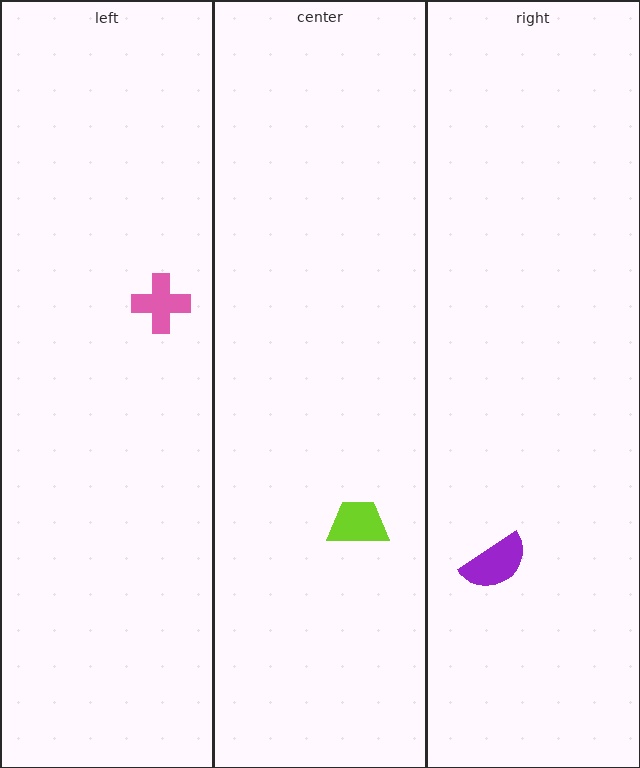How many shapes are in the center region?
1.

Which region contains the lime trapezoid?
The center region.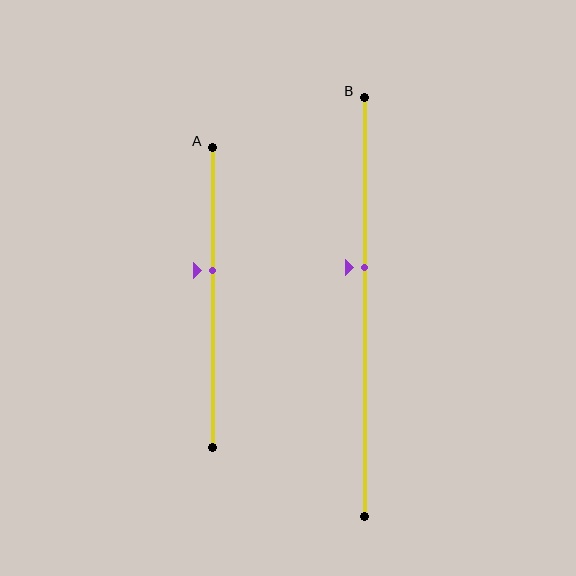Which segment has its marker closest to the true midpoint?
Segment A has its marker closest to the true midpoint.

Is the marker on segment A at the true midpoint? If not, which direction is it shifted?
No, the marker on segment A is shifted upward by about 9% of the segment length.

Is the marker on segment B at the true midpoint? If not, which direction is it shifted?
No, the marker on segment B is shifted upward by about 9% of the segment length.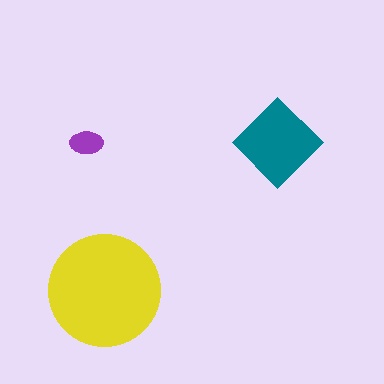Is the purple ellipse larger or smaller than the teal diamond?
Smaller.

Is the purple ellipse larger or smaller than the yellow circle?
Smaller.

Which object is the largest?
The yellow circle.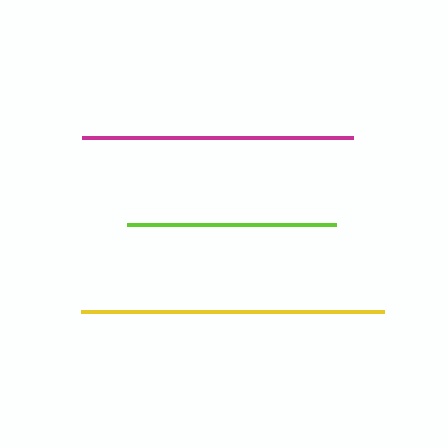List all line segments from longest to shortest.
From longest to shortest: yellow, magenta, lime.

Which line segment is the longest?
The yellow line is the longest at approximately 303 pixels.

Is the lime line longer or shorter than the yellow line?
The yellow line is longer than the lime line.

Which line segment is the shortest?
The lime line is the shortest at approximately 209 pixels.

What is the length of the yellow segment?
The yellow segment is approximately 303 pixels long.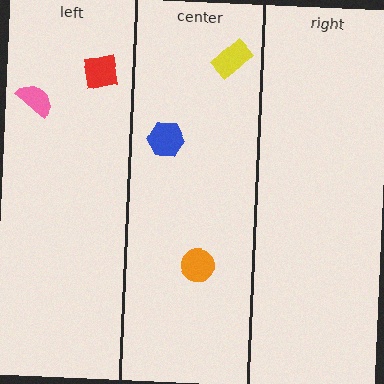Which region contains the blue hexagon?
The center region.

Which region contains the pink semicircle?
The left region.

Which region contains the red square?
The left region.